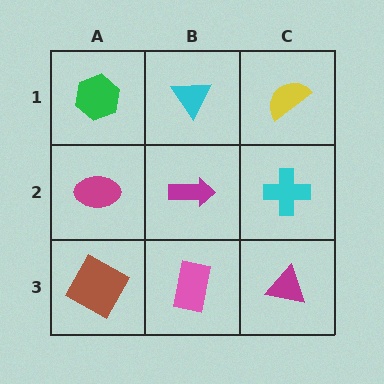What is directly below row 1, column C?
A cyan cross.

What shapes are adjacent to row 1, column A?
A magenta ellipse (row 2, column A), a cyan triangle (row 1, column B).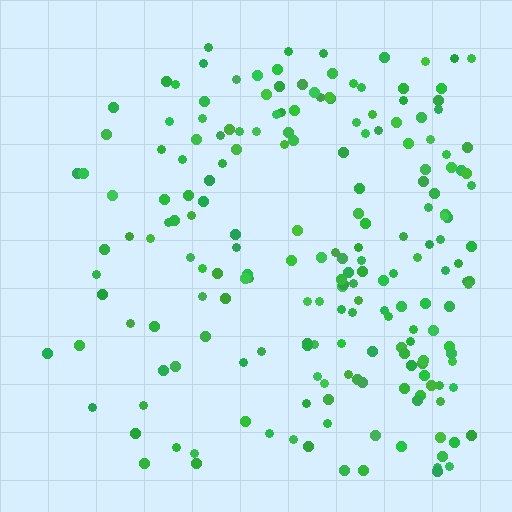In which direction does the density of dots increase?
From left to right, with the right side densest.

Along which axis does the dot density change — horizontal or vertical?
Horizontal.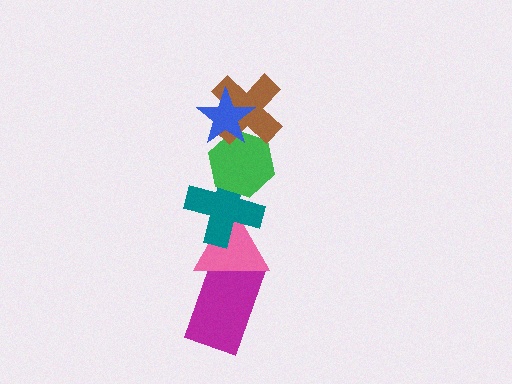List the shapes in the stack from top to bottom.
From top to bottom: the blue star, the brown cross, the green hexagon, the teal cross, the pink triangle, the magenta rectangle.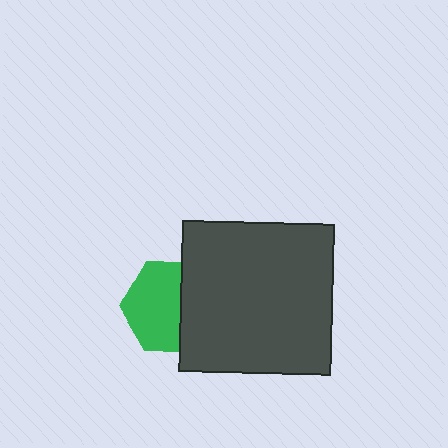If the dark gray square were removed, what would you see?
You would see the complete green hexagon.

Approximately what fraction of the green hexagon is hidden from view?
Roughly 39% of the green hexagon is hidden behind the dark gray square.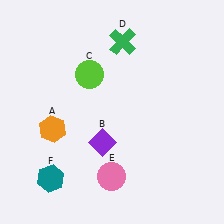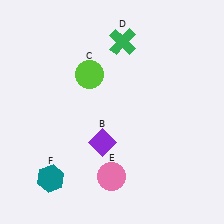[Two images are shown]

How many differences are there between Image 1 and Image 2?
There is 1 difference between the two images.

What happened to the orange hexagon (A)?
The orange hexagon (A) was removed in Image 2. It was in the bottom-left area of Image 1.